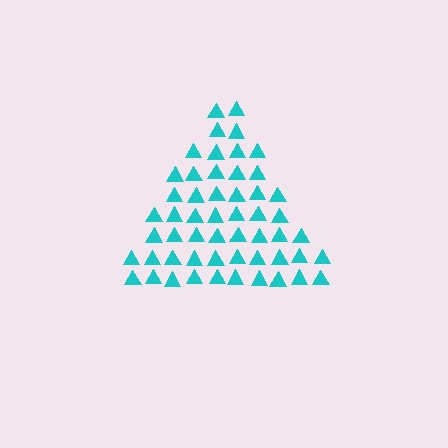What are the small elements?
The small elements are triangles.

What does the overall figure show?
The overall figure shows a triangle.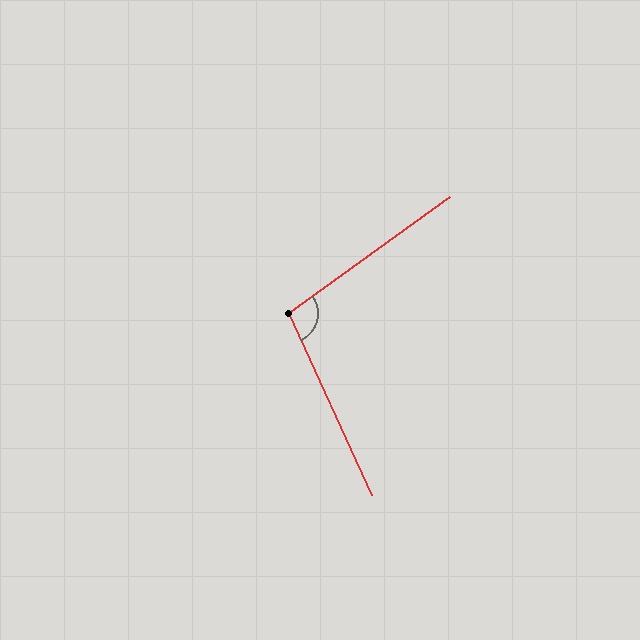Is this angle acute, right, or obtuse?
It is obtuse.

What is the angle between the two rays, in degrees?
Approximately 101 degrees.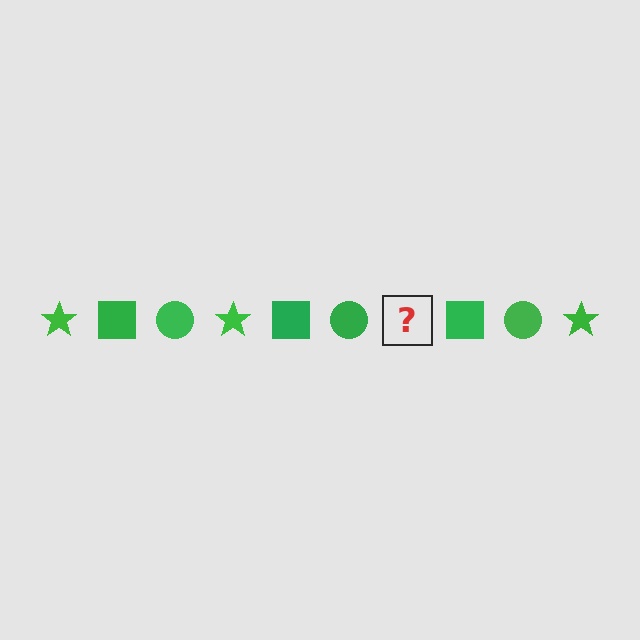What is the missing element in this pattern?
The missing element is a green star.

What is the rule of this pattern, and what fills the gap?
The rule is that the pattern cycles through star, square, circle shapes in green. The gap should be filled with a green star.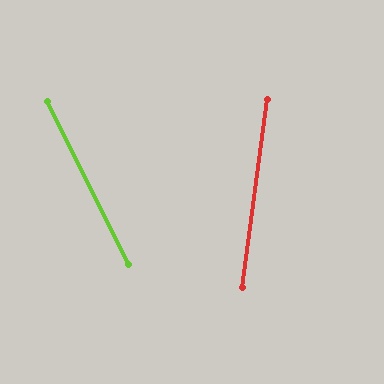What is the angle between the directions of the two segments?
Approximately 34 degrees.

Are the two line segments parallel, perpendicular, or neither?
Neither parallel nor perpendicular — they differ by about 34°.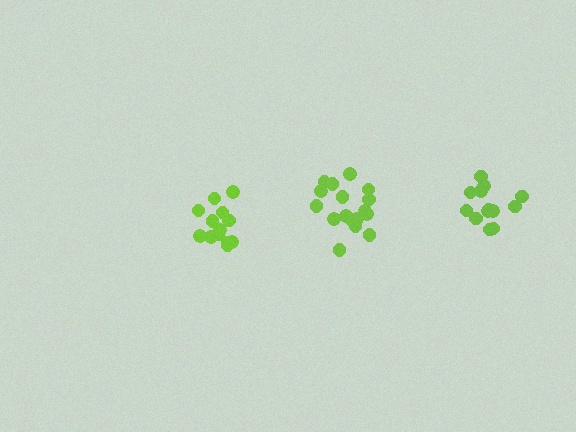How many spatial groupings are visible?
There are 3 spatial groupings.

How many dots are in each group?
Group 1: 17 dots, Group 2: 13 dots, Group 3: 13 dots (43 total).